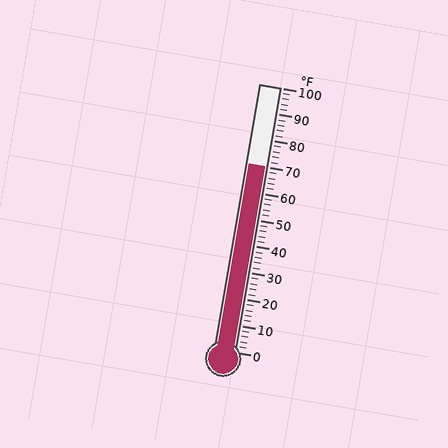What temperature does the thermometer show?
The thermometer shows approximately 70°F.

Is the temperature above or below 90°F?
The temperature is below 90°F.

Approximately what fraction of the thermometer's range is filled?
The thermometer is filled to approximately 70% of its range.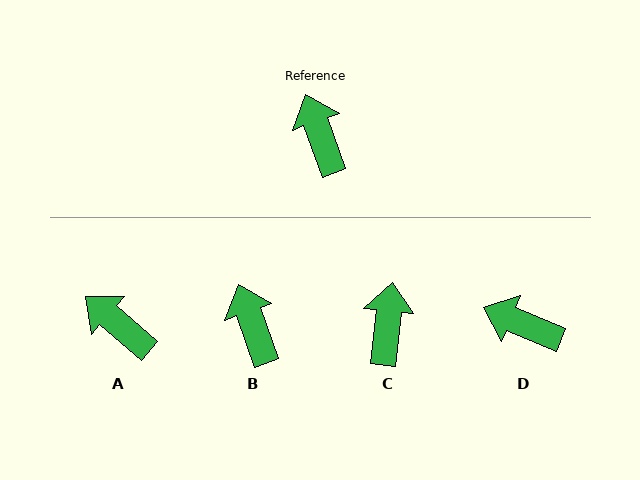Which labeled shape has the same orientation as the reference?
B.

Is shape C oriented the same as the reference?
No, it is off by about 26 degrees.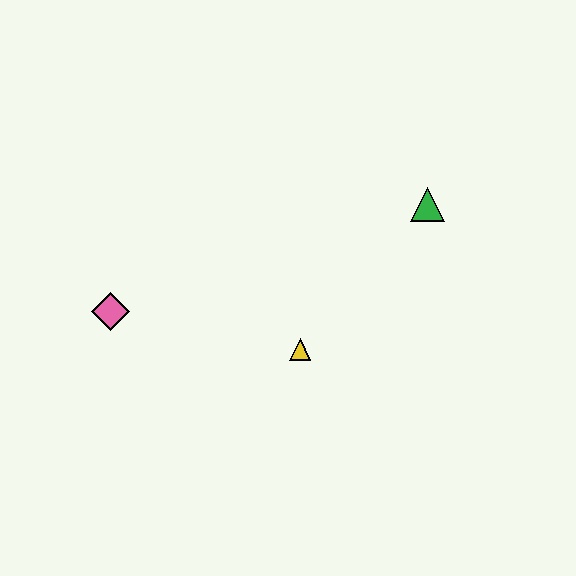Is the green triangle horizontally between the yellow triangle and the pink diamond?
No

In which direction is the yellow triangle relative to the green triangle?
The yellow triangle is below the green triangle.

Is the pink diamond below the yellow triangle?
No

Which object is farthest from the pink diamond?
The green triangle is farthest from the pink diamond.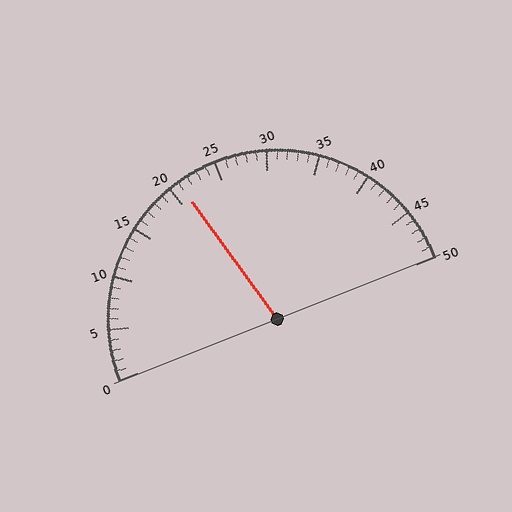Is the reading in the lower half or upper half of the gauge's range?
The reading is in the lower half of the range (0 to 50).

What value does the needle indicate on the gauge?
The needle indicates approximately 21.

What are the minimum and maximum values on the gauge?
The gauge ranges from 0 to 50.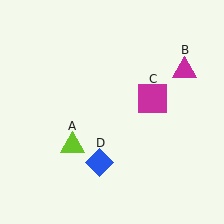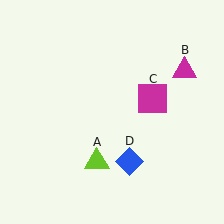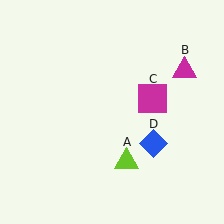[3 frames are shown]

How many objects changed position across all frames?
2 objects changed position: lime triangle (object A), blue diamond (object D).